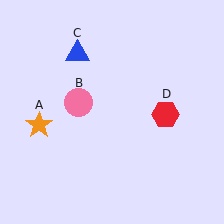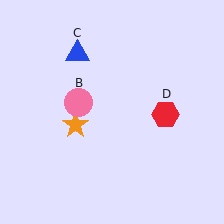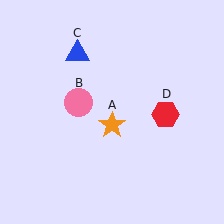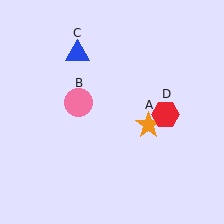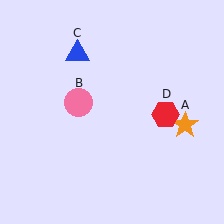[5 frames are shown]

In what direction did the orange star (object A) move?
The orange star (object A) moved right.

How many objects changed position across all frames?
1 object changed position: orange star (object A).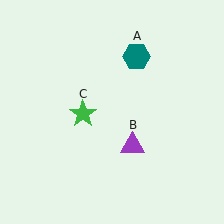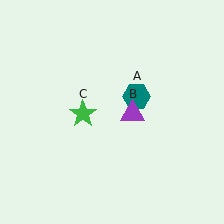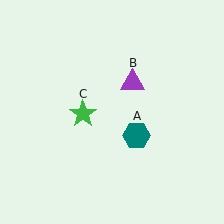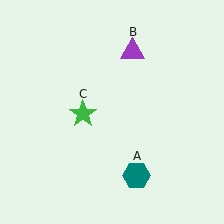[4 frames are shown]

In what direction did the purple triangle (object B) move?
The purple triangle (object B) moved up.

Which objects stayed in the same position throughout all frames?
Green star (object C) remained stationary.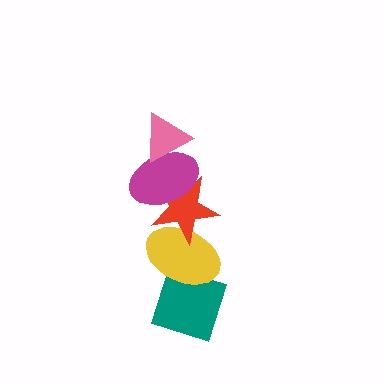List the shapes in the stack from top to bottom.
From top to bottom: the pink triangle, the magenta ellipse, the red star, the yellow ellipse, the teal diamond.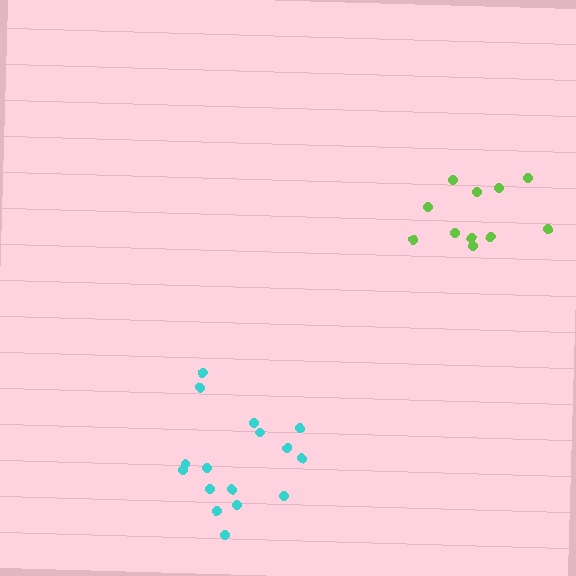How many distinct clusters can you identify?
There are 2 distinct clusters.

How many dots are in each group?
Group 1: 16 dots, Group 2: 11 dots (27 total).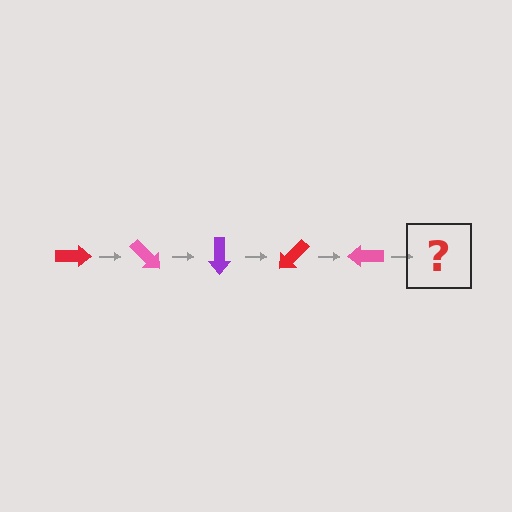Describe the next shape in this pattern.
It should be a purple arrow, rotated 225 degrees from the start.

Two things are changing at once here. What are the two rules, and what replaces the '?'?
The two rules are that it rotates 45 degrees each step and the color cycles through red, pink, and purple. The '?' should be a purple arrow, rotated 225 degrees from the start.